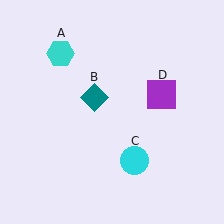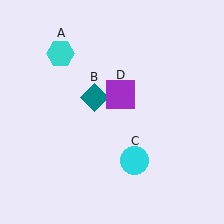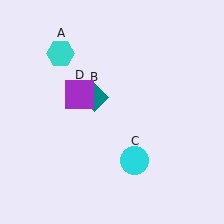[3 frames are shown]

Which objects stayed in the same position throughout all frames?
Cyan hexagon (object A) and teal diamond (object B) and cyan circle (object C) remained stationary.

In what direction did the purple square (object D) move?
The purple square (object D) moved left.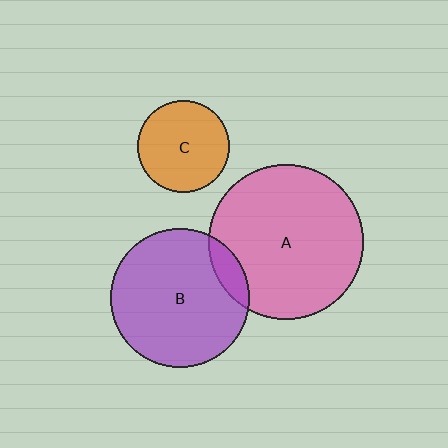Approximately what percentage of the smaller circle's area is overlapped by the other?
Approximately 10%.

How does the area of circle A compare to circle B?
Approximately 1.2 times.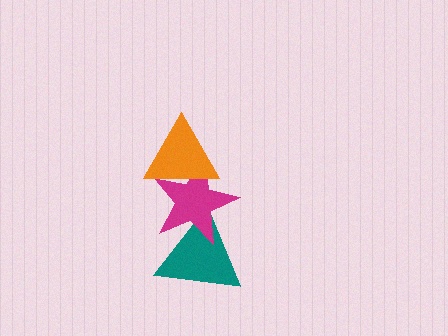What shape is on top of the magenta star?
The orange triangle is on top of the magenta star.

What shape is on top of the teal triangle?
The magenta star is on top of the teal triangle.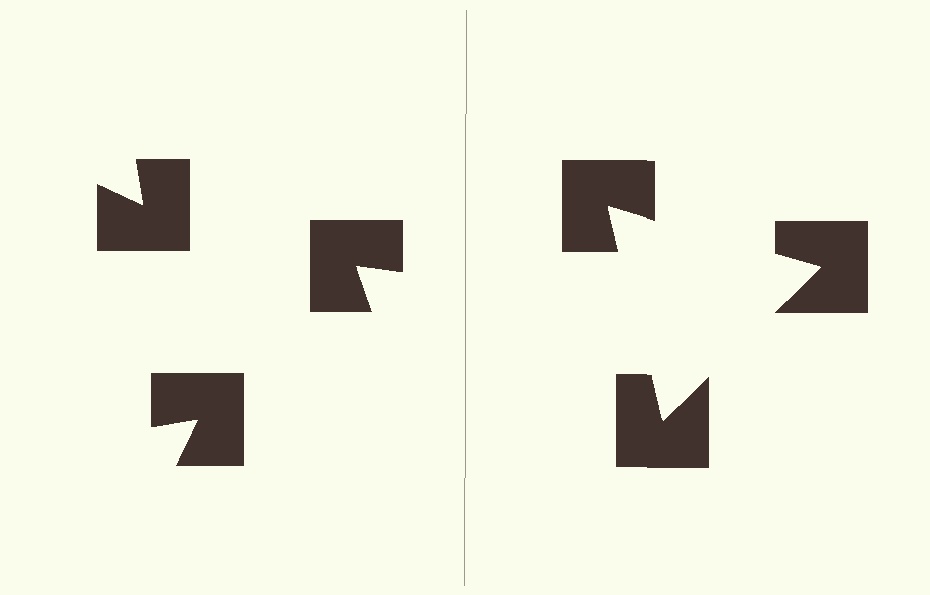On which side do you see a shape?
An illusory triangle appears on the right side. On the left side the wedge cuts are rotated, so no coherent shape forms.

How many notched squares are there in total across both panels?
6 — 3 on each side.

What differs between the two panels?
The notched squares are positioned identically on both sides; only the wedge orientations differ. On the right they align to a triangle; on the left they are misaligned.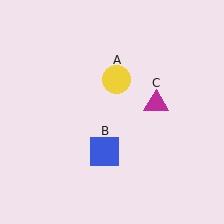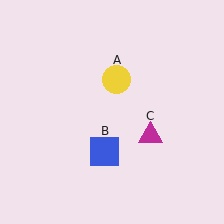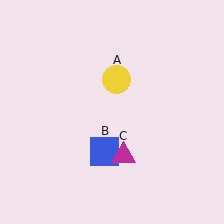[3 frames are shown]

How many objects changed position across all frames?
1 object changed position: magenta triangle (object C).